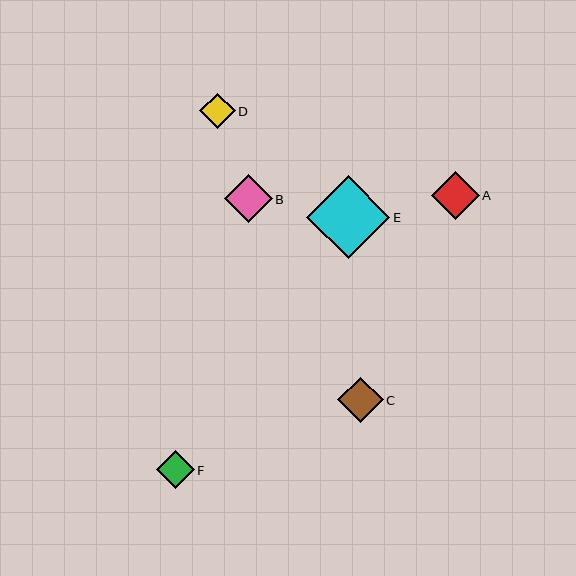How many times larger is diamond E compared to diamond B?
Diamond E is approximately 1.7 times the size of diamond B.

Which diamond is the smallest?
Diamond D is the smallest with a size of approximately 35 pixels.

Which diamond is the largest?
Diamond E is the largest with a size of approximately 83 pixels.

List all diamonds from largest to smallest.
From largest to smallest: E, A, B, C, F, D.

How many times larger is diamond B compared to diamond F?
Diamond B is approximately 1.3 times the size of diamond F.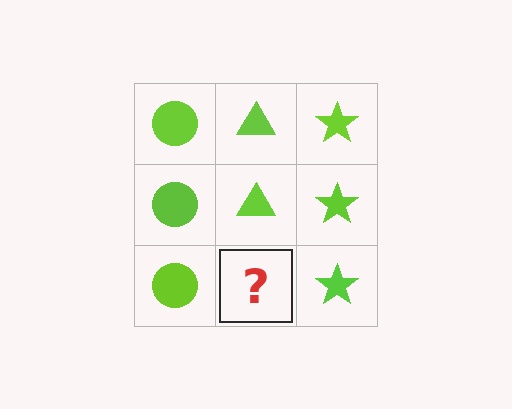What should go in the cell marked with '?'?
The missing cell should contain a lime triangle.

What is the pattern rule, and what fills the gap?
The rule is that each column has a consistent shape. The gap should be filled with a lime triangle.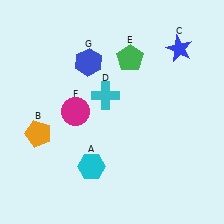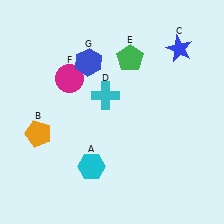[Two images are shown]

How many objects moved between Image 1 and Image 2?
1 object moved between the two images.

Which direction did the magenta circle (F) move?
The magenta circle (F) moved up.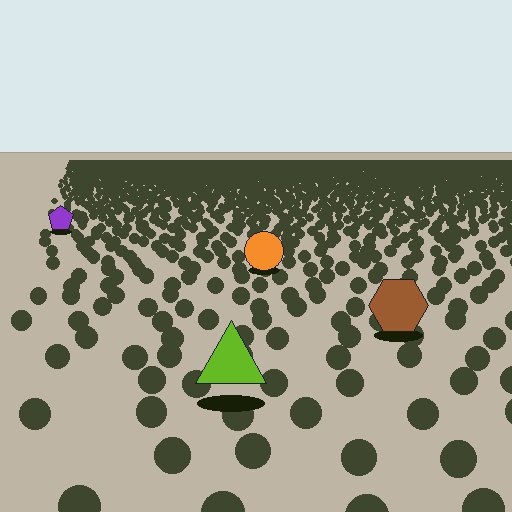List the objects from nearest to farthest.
From nearest to farthest: the lime triangle, the brown hexagon, the orange circle, the purple pentagon.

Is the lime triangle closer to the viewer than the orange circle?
Yes. The lime triangle is closer — you can tell from the texture gradient: the ground texture is coarser near it.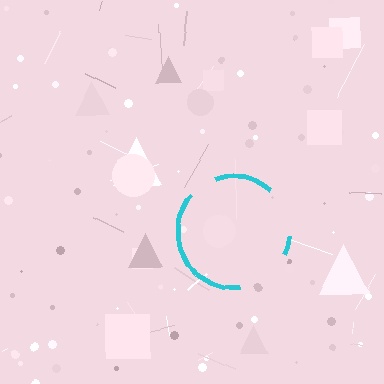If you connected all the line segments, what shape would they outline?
They would outline a circle.